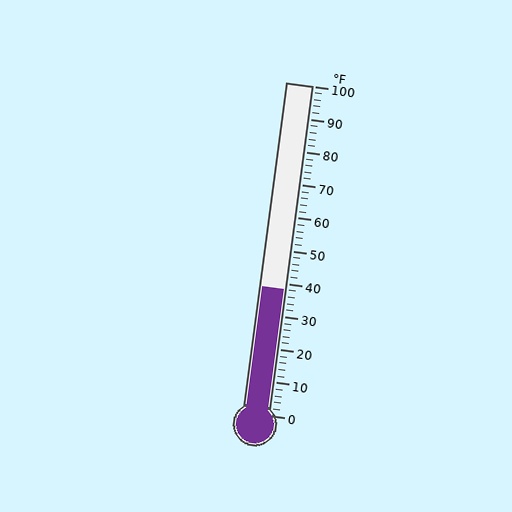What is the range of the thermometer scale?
The thermometer scale ranges from 0°F to 100°F.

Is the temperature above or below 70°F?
The temperature is below 70°F.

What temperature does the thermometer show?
The thermometer shows approximately 38°F.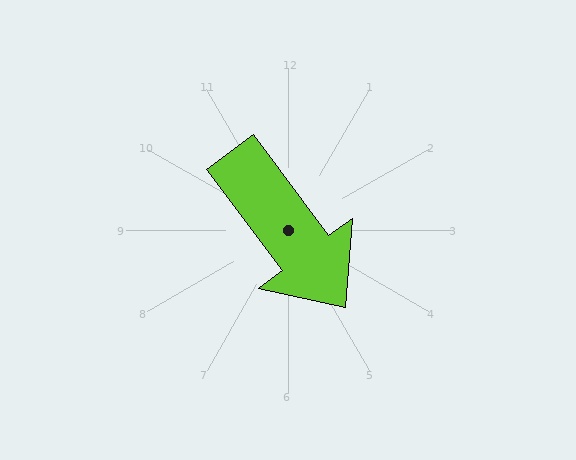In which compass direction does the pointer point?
Southeast.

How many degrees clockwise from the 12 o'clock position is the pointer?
Approximately 143 degrees.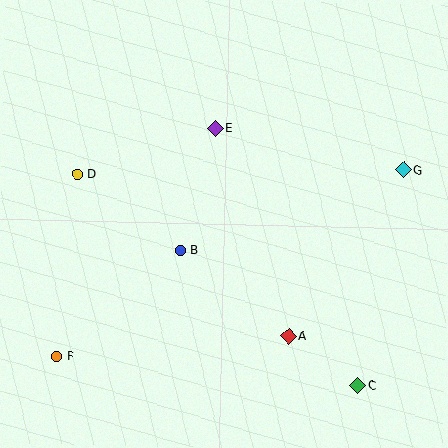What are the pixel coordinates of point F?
Point F is at (56, 356).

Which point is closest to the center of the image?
Point B at (180, 250) is closest to the center.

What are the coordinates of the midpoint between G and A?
The midpoint between G and A is at (346, 253).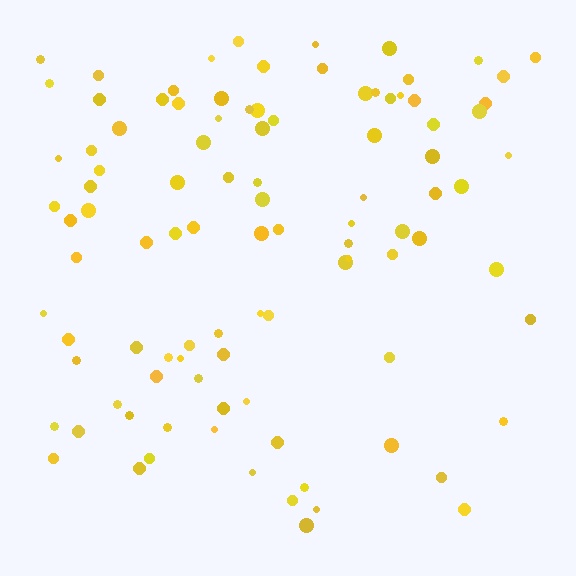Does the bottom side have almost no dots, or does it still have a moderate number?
Still a moderate number, just noticeably fewer than the top.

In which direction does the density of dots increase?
From bottom to top, with the top side densest.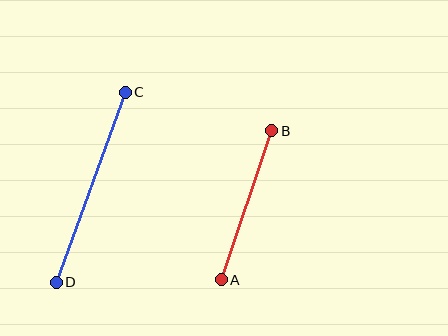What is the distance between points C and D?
The distance is approximately 202 pixels.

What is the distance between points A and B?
The distance is approximately 158 pixels.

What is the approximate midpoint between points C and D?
The midpoint is at approximately (91, 187) pixels.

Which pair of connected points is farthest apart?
Points C and D are farthest apart.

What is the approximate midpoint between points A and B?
The midpoint is at approximately (246, 205) pixels.